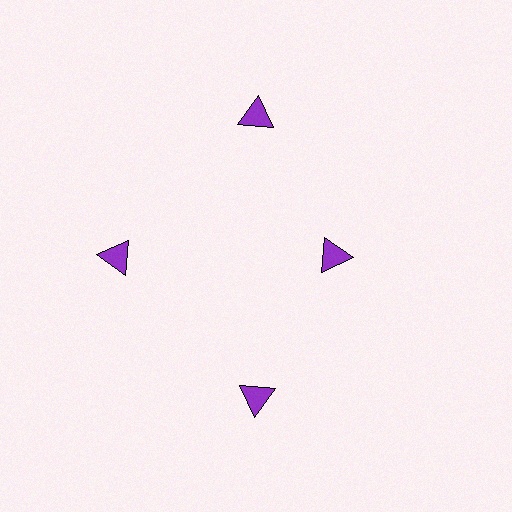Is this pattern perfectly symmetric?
No. The 4 purple triangles are arranged in a ring, but one element near the 3 o'clock position is pulled inward toward the center, breaking the 4-fold rotational symmetry.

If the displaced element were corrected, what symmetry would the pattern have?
It would have 4-fold rotational symmetry — the pattern would map onto itself every 90 degrees.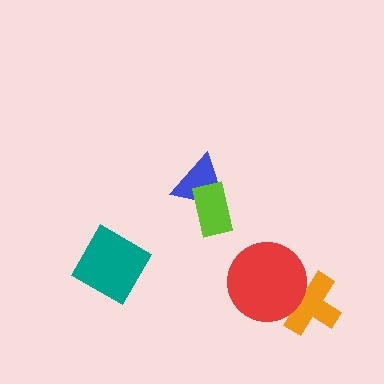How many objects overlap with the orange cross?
1 object overlaps with the orange cross.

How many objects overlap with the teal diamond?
0 objects overlap with the teal diamond.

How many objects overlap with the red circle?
1 object overlaps with the red circle.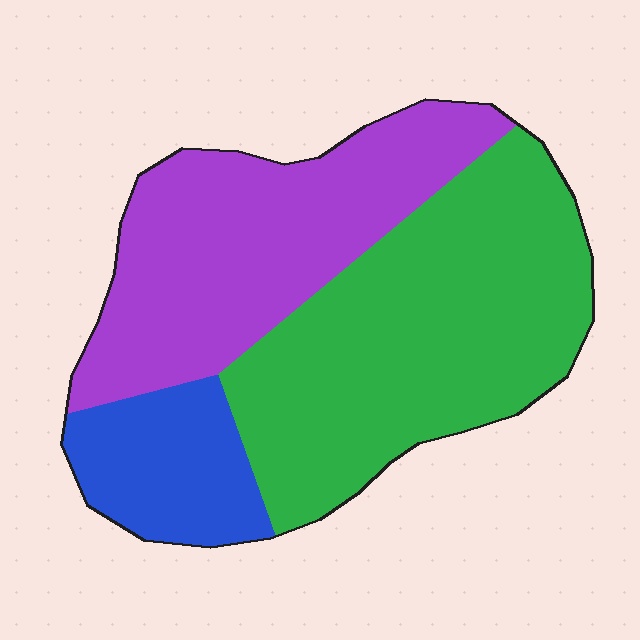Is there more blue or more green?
Green.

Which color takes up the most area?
Green, at roughly 50%.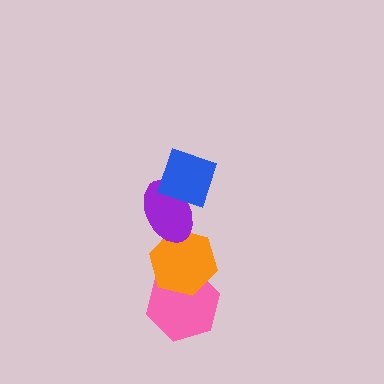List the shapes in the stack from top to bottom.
From top to bottom: the blue diamond, the purple ellipse, the orange hexagon, the pink hexagon.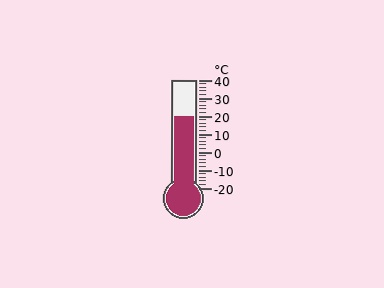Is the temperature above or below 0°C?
The temperature is above 0°C.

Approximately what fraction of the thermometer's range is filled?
The thermometer is filled to approximately 65% of its range.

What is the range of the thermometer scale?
The thermometer scale ranges from -20°C to 40°C.